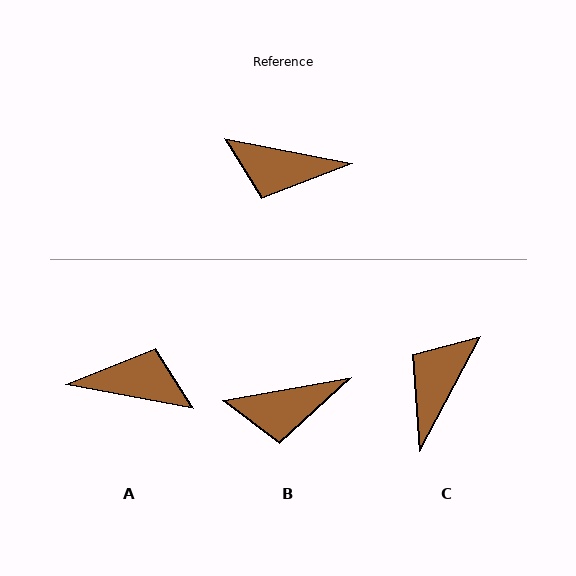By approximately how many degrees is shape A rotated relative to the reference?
Approximately 180 degrees counter-clockwise.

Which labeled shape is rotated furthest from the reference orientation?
A, about 180 degrees away.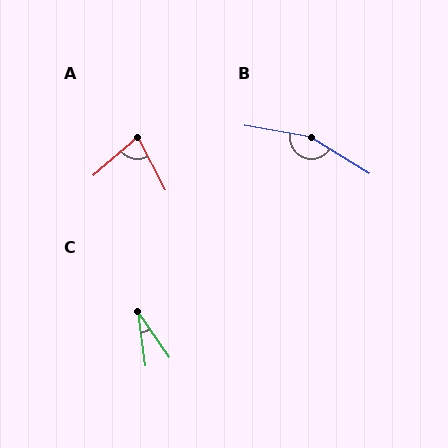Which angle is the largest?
B, at approximately 158 degrees.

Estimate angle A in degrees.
Approximately 77 degrees.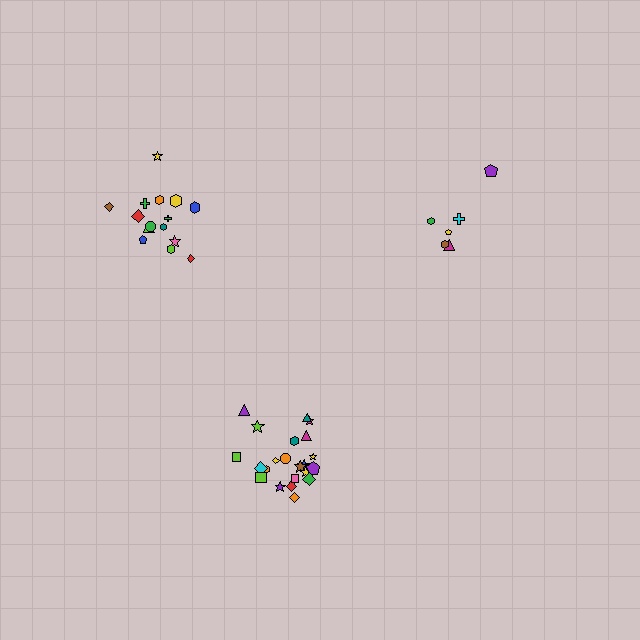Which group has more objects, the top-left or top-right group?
The top-left group.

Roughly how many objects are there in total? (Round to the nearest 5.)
Roughly 45 objects in total.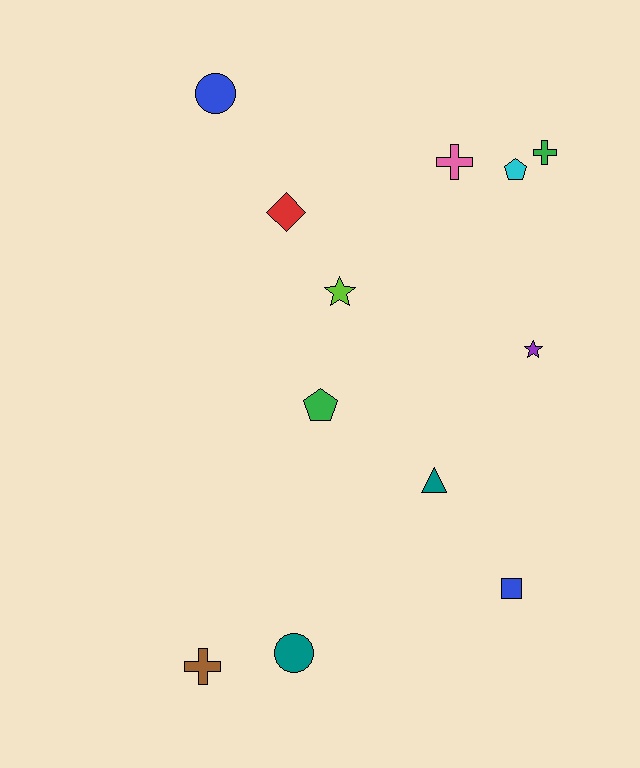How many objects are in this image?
There are 12 objects.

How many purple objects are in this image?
There is 1 purple object.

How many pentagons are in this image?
There are 2 pentagons.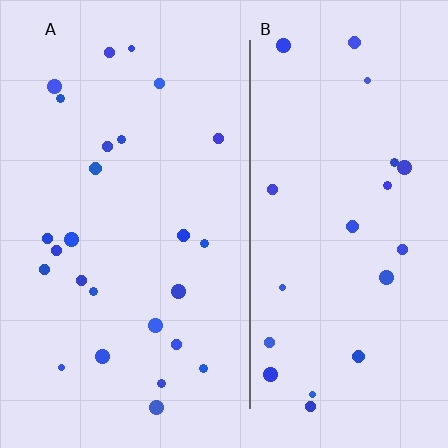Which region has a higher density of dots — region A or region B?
A (the left).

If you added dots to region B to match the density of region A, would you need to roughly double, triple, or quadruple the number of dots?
Approximately double.